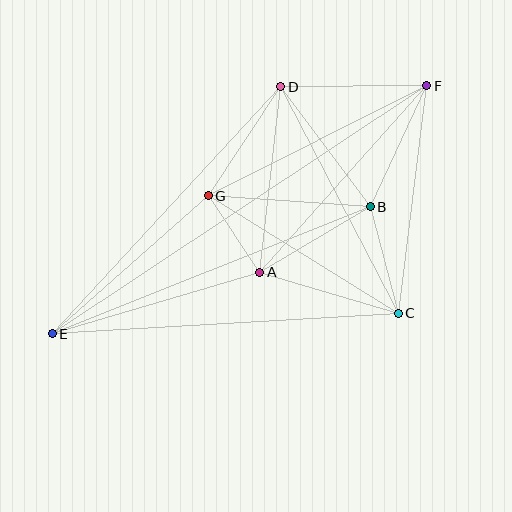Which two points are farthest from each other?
Points E and F are farthest from each other.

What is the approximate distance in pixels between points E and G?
The distance between E and G is approximately 208 pixels.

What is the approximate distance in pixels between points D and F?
The distance between D and F is approximately 146 pixels.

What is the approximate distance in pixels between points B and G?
The distance between B and G is approximately 162 pixels.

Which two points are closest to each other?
Points A and G are closest to each other.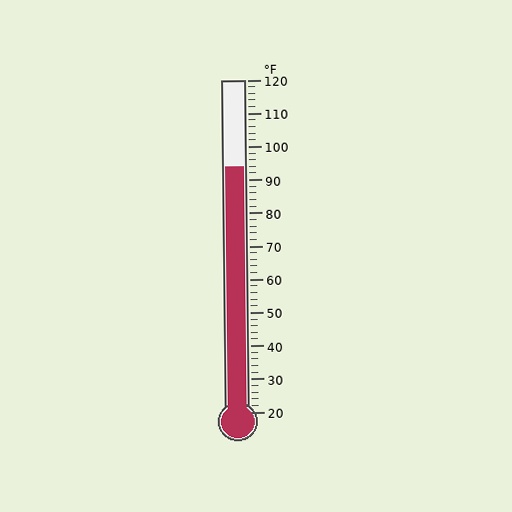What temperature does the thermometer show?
The thermometer shows approximately 94°F.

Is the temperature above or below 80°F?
The temperature is above 80°F.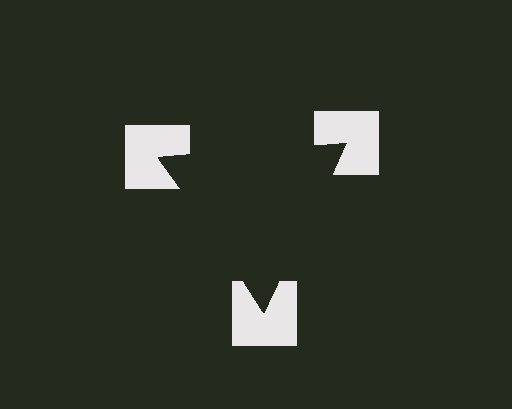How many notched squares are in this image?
There are 3 — one at each vertex of the illusory triangle.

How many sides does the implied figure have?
3 sides.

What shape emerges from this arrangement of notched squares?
An illusory triangle — its edges are inferred from the aligned wedge cuts in the notched squares, not physically drawn.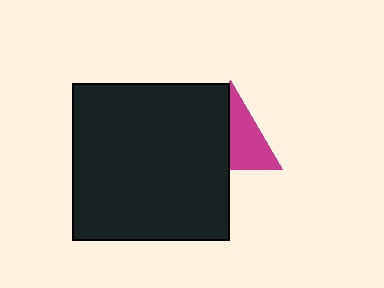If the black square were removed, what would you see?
You would see the complete magenta triangle.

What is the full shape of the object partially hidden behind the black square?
The partially hidden object is a magenta triangle.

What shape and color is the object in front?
The object in front is a black square.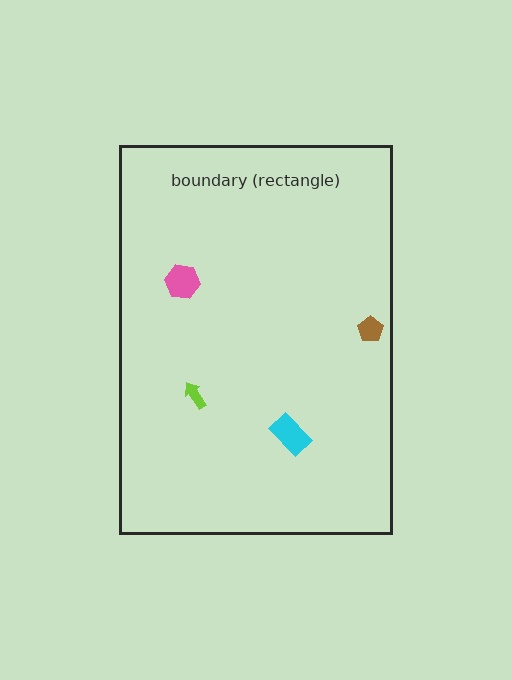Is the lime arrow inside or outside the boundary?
Inside.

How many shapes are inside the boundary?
4 inside, 0 outside.